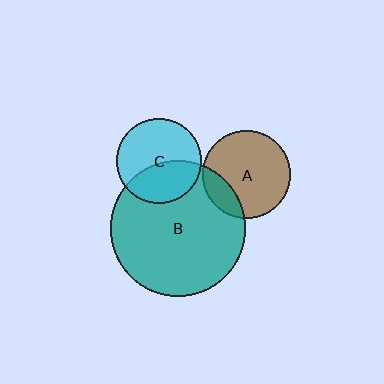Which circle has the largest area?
Circle B (teal).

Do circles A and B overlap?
Yes.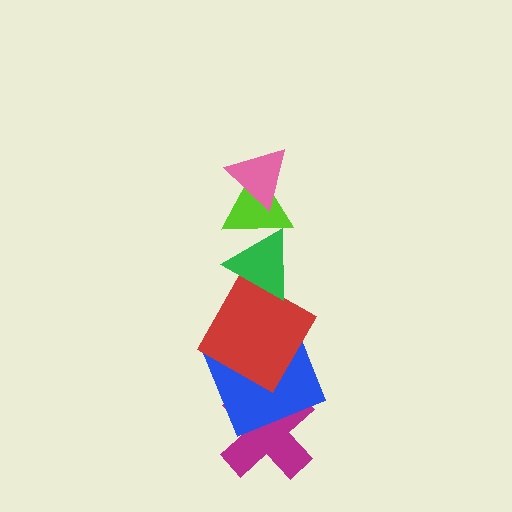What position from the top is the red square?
The red square is 4th from the top.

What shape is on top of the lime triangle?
The pink triangle is on top of the lime triangle.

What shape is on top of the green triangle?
The lime triangle is on top of the green triangle.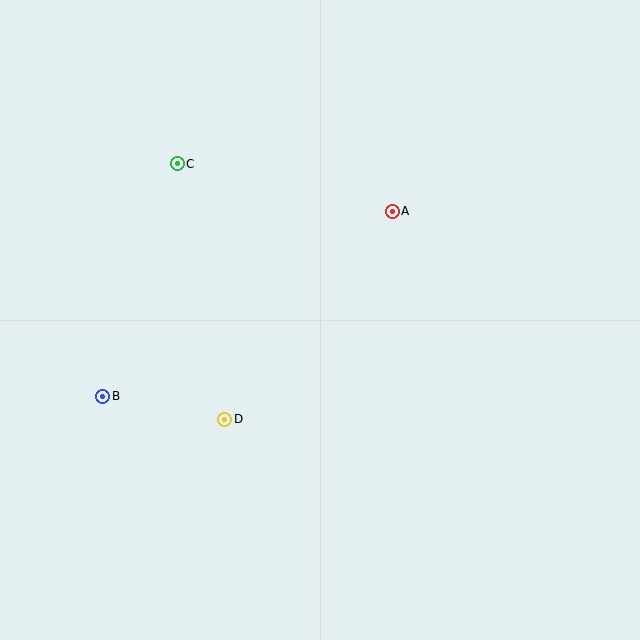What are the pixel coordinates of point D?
Point D is at (225, 419).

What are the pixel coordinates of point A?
Point A is at (392, 211).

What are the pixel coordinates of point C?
Point C is at (177, 164).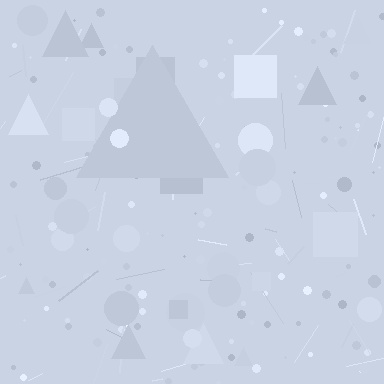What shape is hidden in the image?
A triangle is hidden in the image.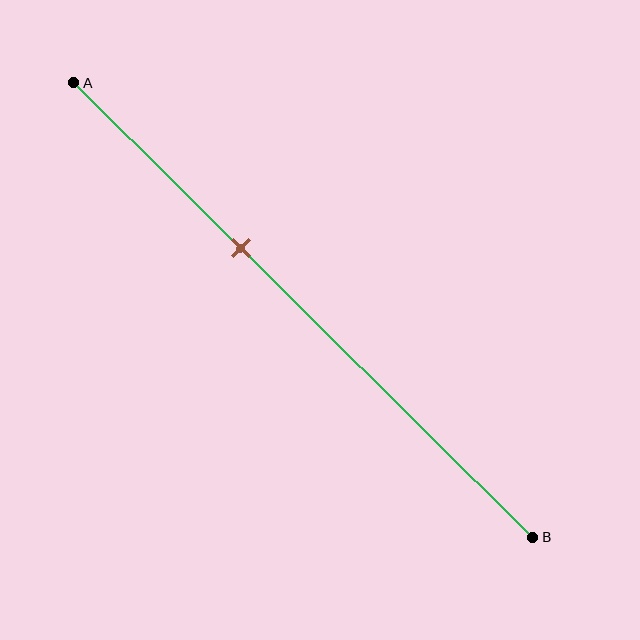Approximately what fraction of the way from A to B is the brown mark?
The brown mark is approximately 35% of the way from A to B.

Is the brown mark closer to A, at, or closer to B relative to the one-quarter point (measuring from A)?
The brown mark is closer to point B than the one-quarter point of segment AB.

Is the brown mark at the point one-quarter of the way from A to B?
No, the mark is at about 35% from A, not at the 25% one-quarter point.